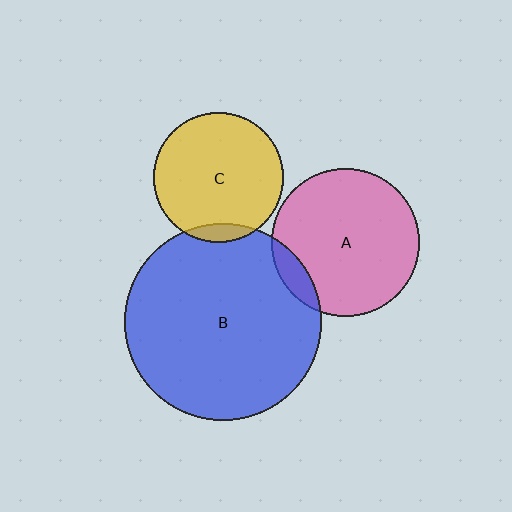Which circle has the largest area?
Circle B (blue).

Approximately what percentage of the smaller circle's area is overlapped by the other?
Approximately 5%.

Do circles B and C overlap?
Yes.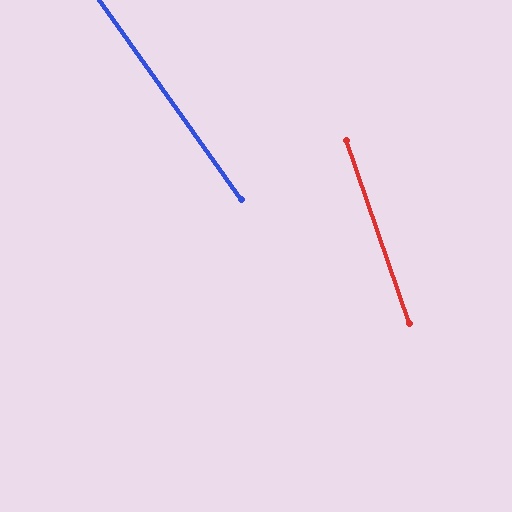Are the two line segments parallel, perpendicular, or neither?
Neither parallel nor perpendicular — they differ by about 16°.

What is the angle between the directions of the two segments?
Approximately 16 degrees.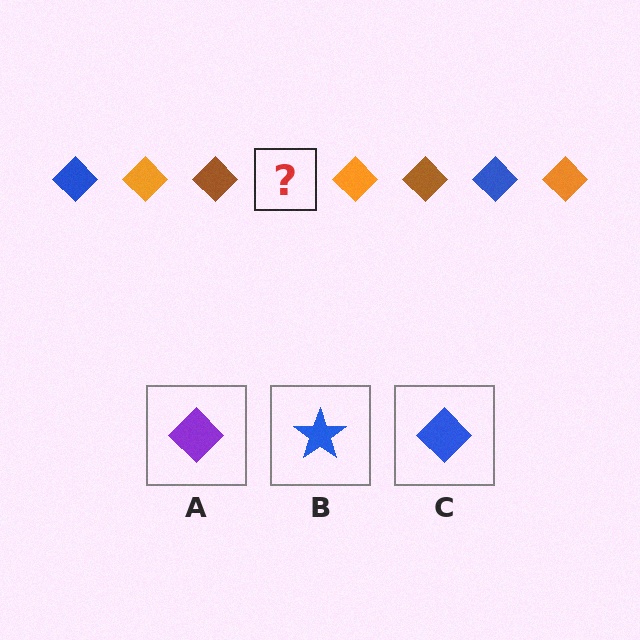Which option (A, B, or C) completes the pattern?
C.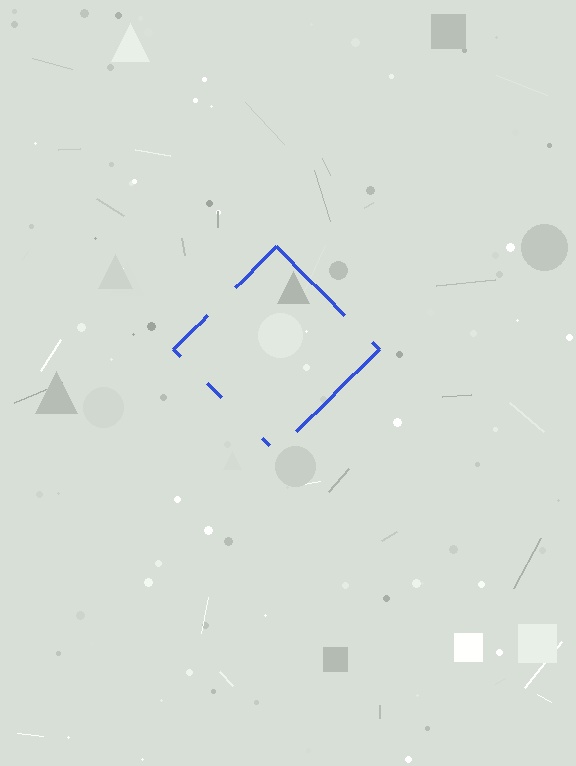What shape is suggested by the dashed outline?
The dashed outline suggests a diamond.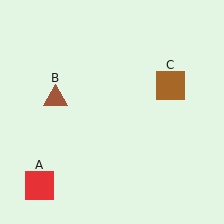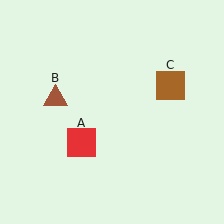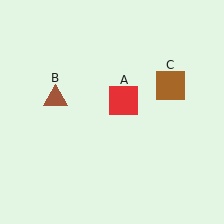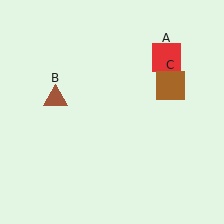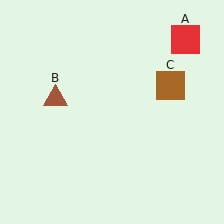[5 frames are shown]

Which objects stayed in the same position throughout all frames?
Brown triangle (object B) and brown square (object C) remained stationary.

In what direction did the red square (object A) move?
The red square (object A) moved up and to the right.